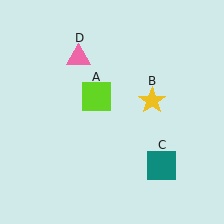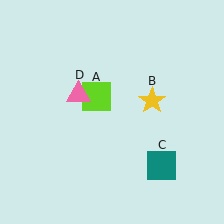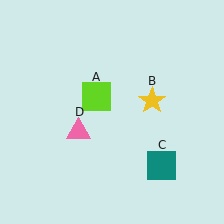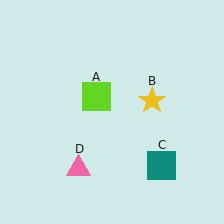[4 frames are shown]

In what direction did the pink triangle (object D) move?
The pink triangle (object D) moved down.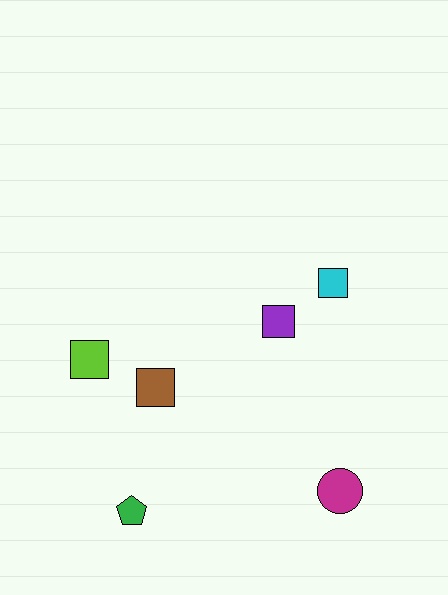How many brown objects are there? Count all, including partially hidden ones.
There is 1 brown object.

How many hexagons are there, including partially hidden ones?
There are no hexagons.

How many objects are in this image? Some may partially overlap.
There are 6 objects.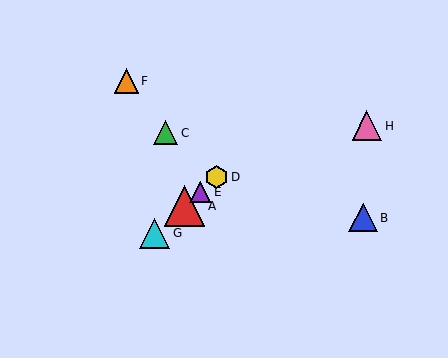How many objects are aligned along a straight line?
4 objects (A, D, E, G) are aligned along a straight line.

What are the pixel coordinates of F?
Object F is at (126, 81).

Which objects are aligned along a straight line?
Objects A, D, E, G are aligned along a straight line.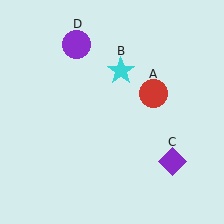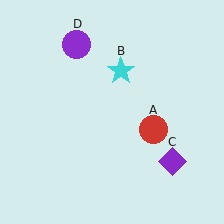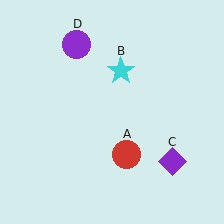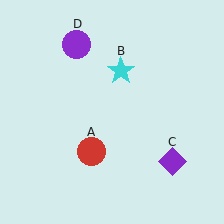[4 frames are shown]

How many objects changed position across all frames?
1 object changed position: red circle (object A).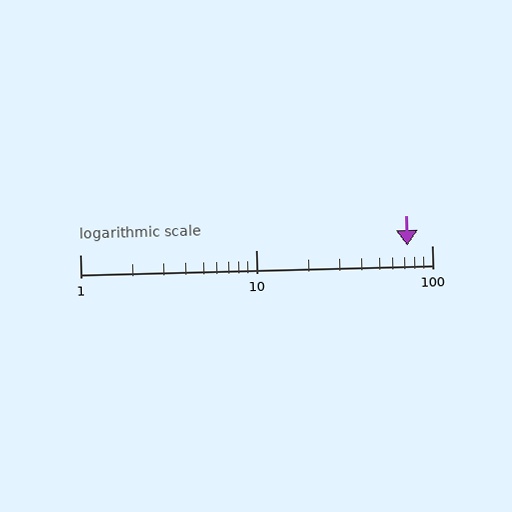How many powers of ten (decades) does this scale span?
The scale spans 2 decades, from 1 to 100.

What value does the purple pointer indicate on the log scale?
The pointer indicates approximately 73.